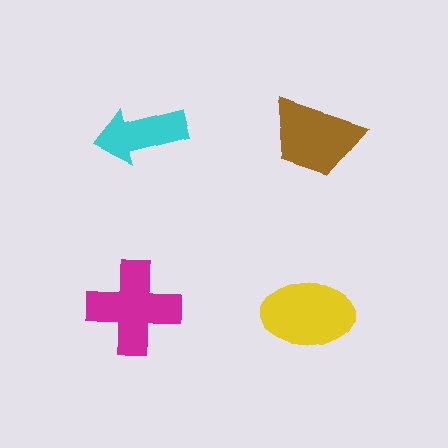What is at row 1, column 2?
A brown trapezoid.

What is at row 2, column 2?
A yellow ellipse.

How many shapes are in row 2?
2 shapes.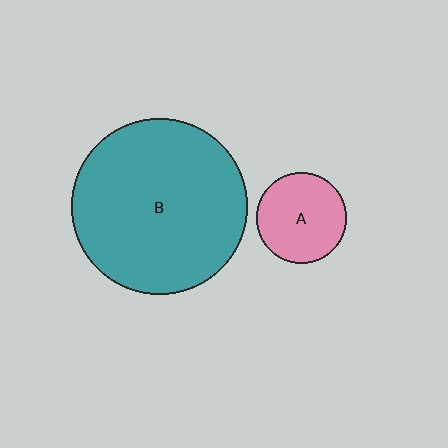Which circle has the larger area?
Circle B (teal).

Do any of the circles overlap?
No, none of the circles overlap.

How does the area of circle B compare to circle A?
Approximately 3.8 times.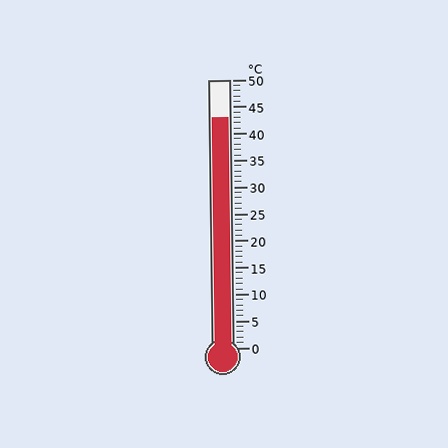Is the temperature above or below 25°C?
The temperature is above 25°C.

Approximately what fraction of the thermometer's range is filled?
The thermometer is filled to approximately 85% of its range.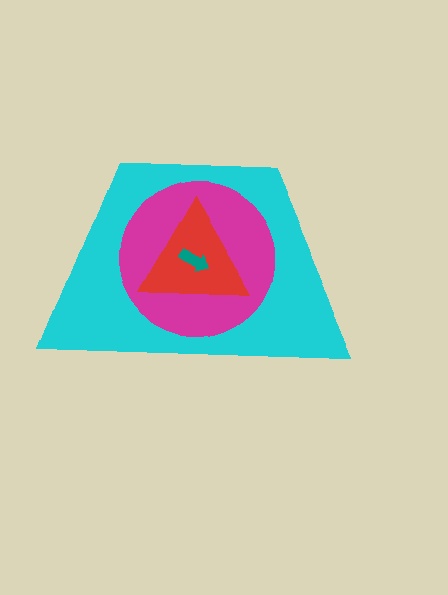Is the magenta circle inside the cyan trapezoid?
Yes.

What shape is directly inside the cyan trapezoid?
The magenta circle.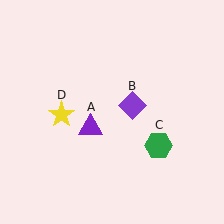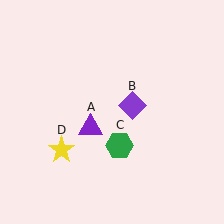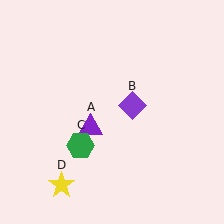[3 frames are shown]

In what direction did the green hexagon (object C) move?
The green hexagon (object C) moved left.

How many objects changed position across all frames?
2 objects changed position: green hexagon (object C), yellow star (object D).